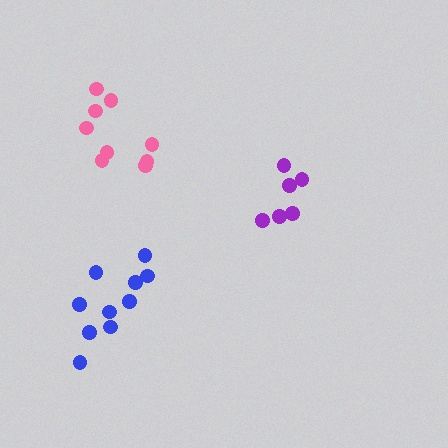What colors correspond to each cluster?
The clusters are colored: blue, purple, pink.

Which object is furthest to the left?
The pink cluster is leftmost.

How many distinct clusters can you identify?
There are 3 distinct clusters.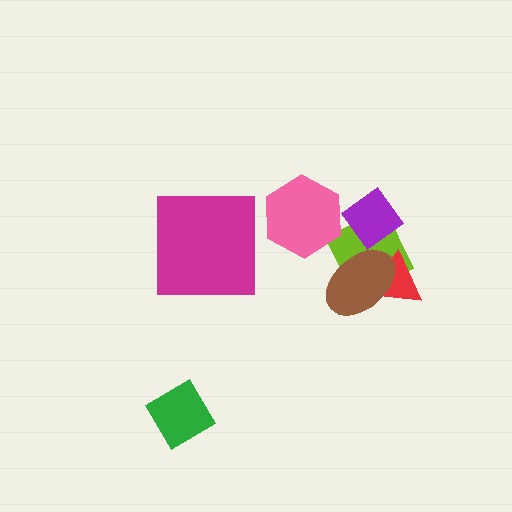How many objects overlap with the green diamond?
0 objects overlap with the green diamond.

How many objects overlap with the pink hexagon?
1 object overlaps with the pink hexagon.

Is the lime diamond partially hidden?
Yes, it is partially covered by another shape.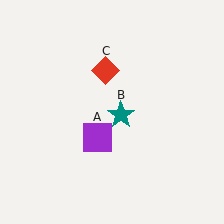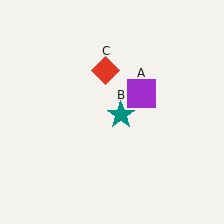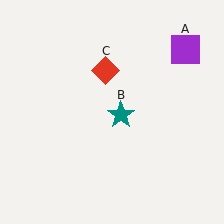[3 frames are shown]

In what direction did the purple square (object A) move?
The purple square (object A) moved up and to the right.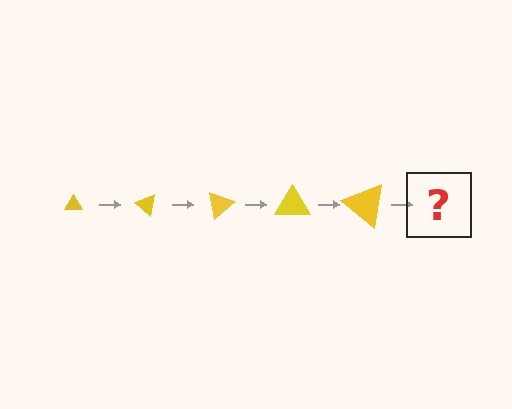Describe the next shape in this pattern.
It should be a triangle, larger than the previous one and rotated 200 degrees from the start.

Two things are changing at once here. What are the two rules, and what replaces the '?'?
The two rules are that the triangle grows larger each step and it rotates 40 degrees each step. The '?' should be a triangle, larger than the previous one and rotated 200 degrees from the start.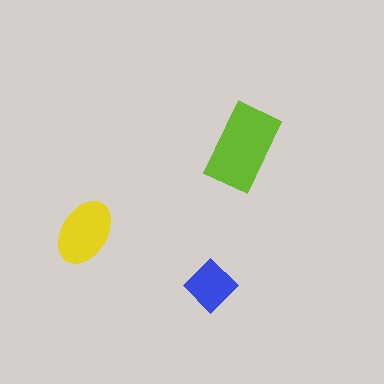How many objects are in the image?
There are 3 objects in the image.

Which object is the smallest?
The blue diamond.